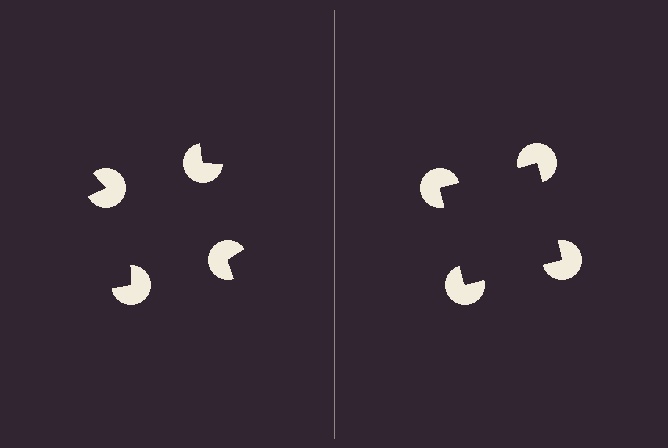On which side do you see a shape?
An illusory square appears on the right side. On the left side the wedge cuts are rotated, so no coherent shape forms.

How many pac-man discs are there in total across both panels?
8 — 4 on each side.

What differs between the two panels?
The pac-man discs are positioned identically on both sides; only the wedge orientations differ. On the right they align to a square; on the left they are misaligned.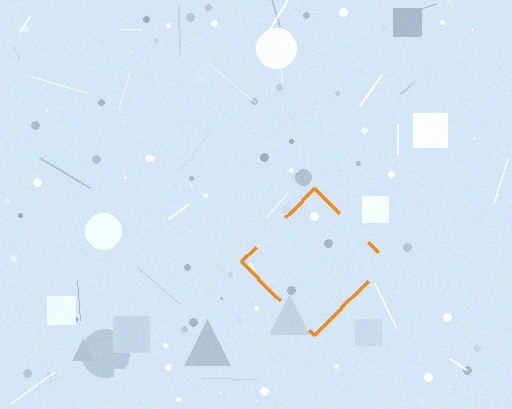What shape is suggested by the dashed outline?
The dashed outline suggests a diamond.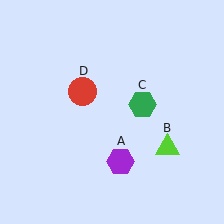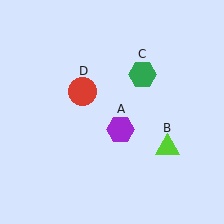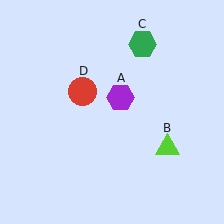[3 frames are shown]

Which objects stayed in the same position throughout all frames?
Lime triangle (object B) and red circle (object D) remained stationary.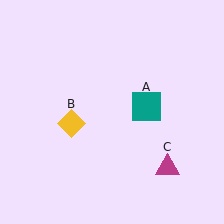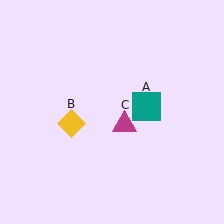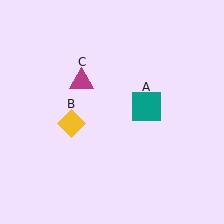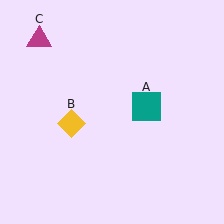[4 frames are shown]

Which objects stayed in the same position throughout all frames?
Teal square (object A) and yellow diamond (object B) remained stationary.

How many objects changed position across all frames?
1 object changed position: magenta triangle (object C).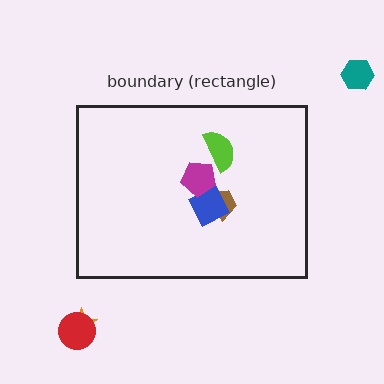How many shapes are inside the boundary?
4 inside, 3 outside.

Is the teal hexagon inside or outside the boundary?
Outside.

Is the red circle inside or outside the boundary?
Outside.